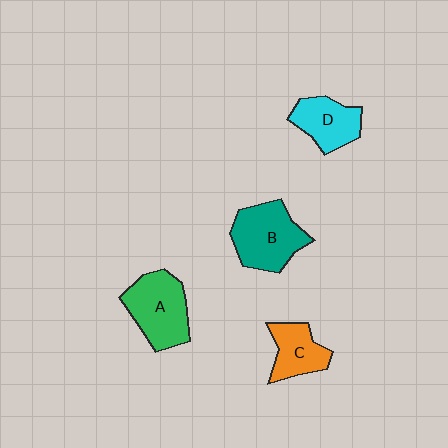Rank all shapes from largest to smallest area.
From largest to smallest: B (teal), A (green), D (cyan), C (orange).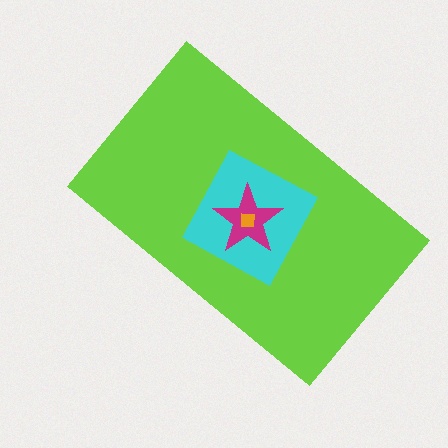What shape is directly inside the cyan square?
The magenta star.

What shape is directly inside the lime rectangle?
The cyan square.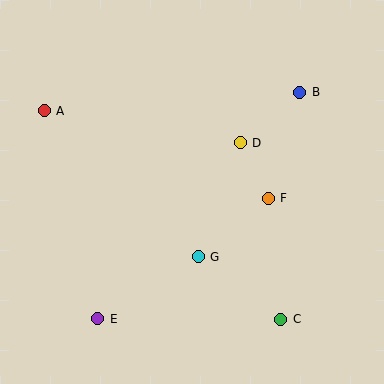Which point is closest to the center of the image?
Point G at (198, 257) is closest to the center.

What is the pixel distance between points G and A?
The distance between G and A is 213 pixels.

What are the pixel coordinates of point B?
Point B is at (300, 92).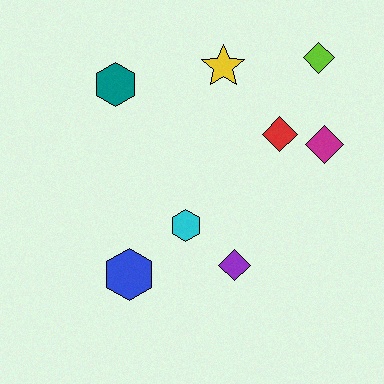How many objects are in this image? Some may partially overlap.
There are 8 objects.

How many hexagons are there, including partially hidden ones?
There are 3 hexagons.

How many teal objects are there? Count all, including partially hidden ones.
There is 1 teal object.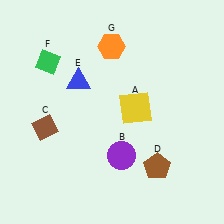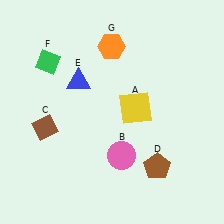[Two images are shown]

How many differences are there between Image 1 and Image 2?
There is 1 difference between the two images.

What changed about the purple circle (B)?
In Image 1, B is purple. In Image 2, it changed to pink.